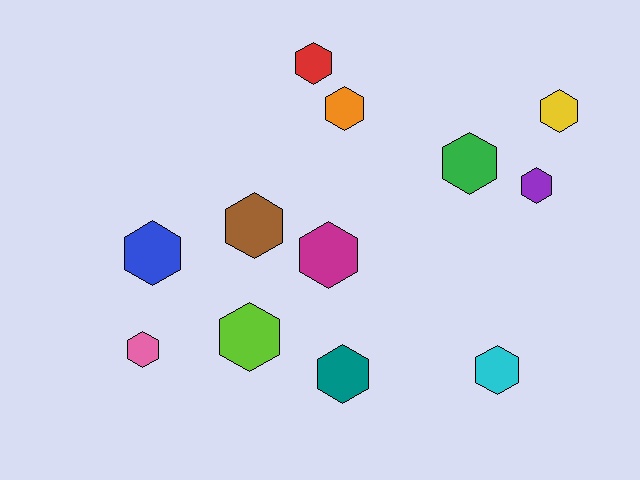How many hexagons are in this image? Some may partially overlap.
There are 12 hexagons.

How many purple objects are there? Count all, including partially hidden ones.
There is 1 purple object.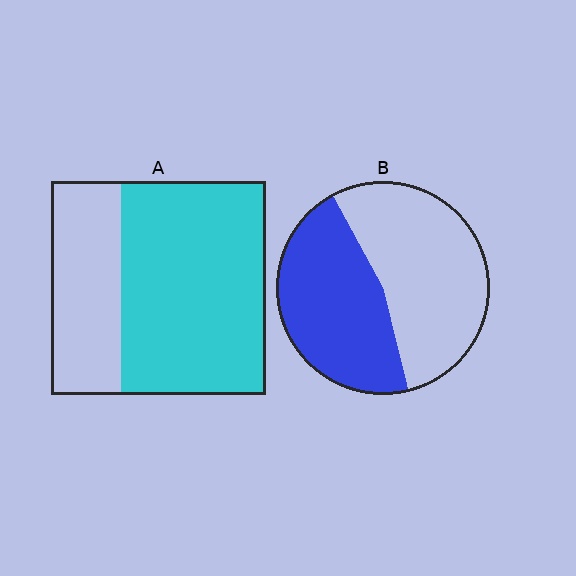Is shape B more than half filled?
Roughly half.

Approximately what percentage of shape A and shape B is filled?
A is approximately 65% and B is approximately 45%.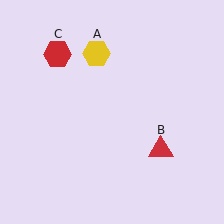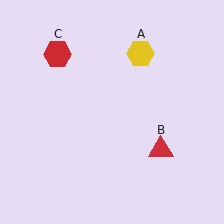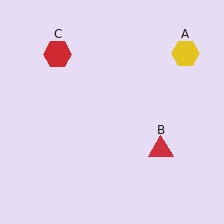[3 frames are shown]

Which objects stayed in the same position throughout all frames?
Red triangle (object B) and red hexagon (object C) remained stationary.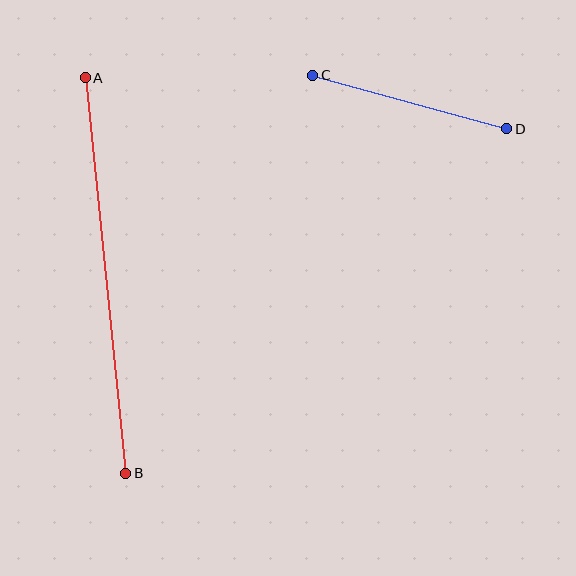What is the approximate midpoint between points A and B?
The midpoint is at approximately (106, 276) pixels.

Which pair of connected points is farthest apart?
Points A and B are farthest apart.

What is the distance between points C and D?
The distance is approximately 201 pixels.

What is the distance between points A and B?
The distance is approximately 397 pixels.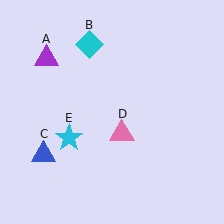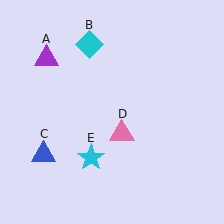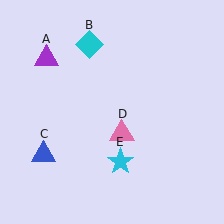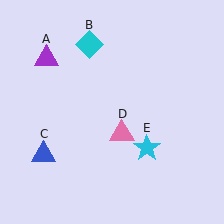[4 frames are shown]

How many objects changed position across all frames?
1 object changed position: cyan star (object E).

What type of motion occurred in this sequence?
The cyan star (object E) rotated counterclockwise around the center of the scene.